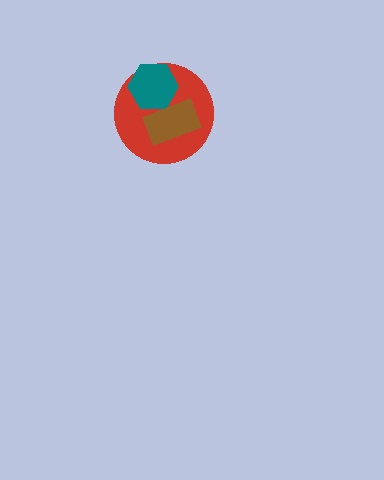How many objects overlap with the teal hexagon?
2 objects overlap with the teal hexagon.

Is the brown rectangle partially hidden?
No, no other shape covers it.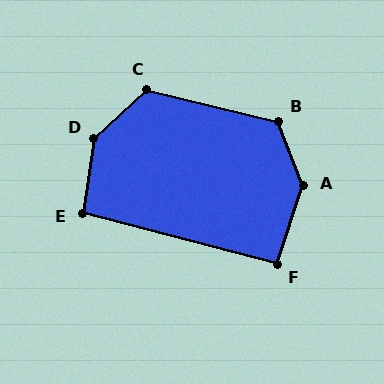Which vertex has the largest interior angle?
D, at approximately 141 degrees.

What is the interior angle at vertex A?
Approximately 140 degrees (obtuse).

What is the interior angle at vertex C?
Approximately 124 degrees (obtuse).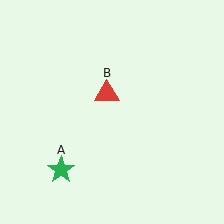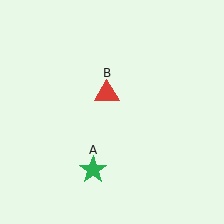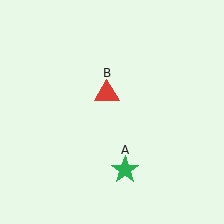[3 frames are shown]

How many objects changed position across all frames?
1 object changed position: green star (object A).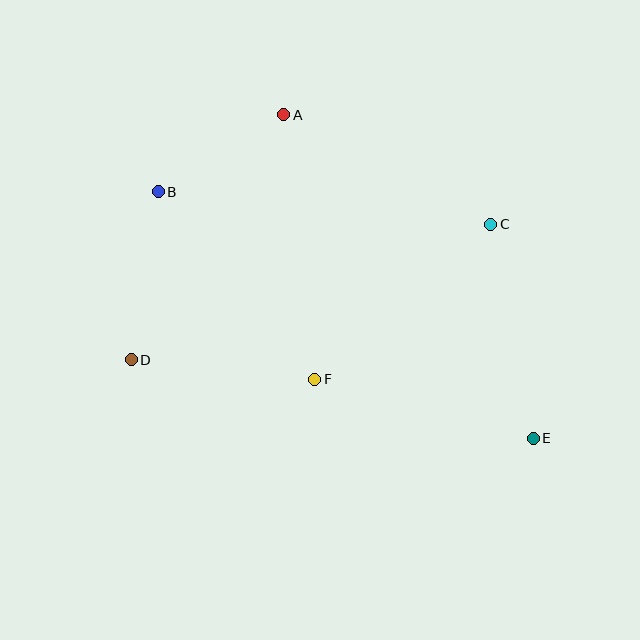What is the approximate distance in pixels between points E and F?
The distance between E and F is approximately 226 pixels.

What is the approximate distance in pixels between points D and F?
The distance between D and F is approximately 184 pixels.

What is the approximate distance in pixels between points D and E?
The distance between D and E is approximately 410 pixels.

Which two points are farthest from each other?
Points B and E are farthest from each other.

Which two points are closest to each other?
Points A and B are closest to each other.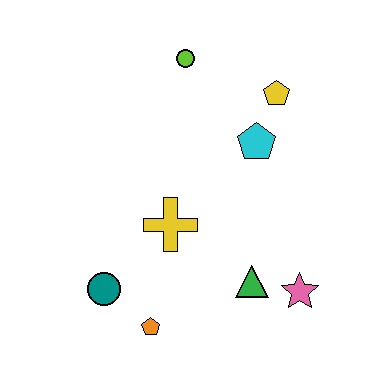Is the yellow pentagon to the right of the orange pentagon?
Yes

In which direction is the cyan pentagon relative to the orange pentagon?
The cyan pentagon is above the orange pentagon.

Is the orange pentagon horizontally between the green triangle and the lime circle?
No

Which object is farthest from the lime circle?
The orange pentagon is farthest from the lime circle.